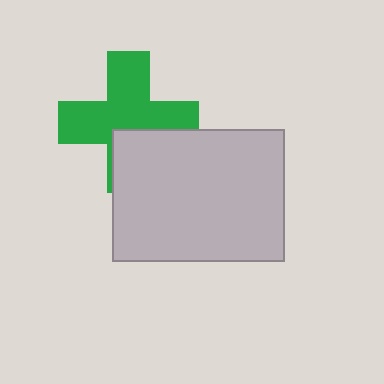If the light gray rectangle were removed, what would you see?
You would see the complete green cross.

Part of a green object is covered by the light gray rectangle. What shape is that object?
It is a cross.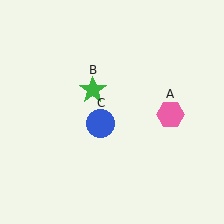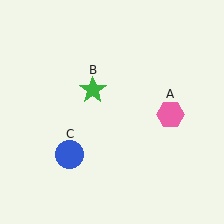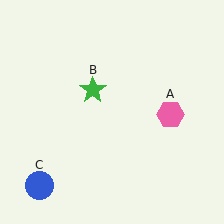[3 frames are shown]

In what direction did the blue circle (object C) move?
The blue circle (object C) moved down and to the left.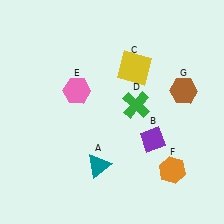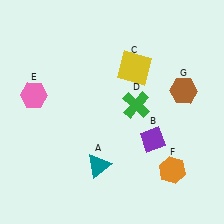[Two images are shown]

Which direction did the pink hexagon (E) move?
The pink hexagon (E) moved left.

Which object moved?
The pink hexagon (E) moved left.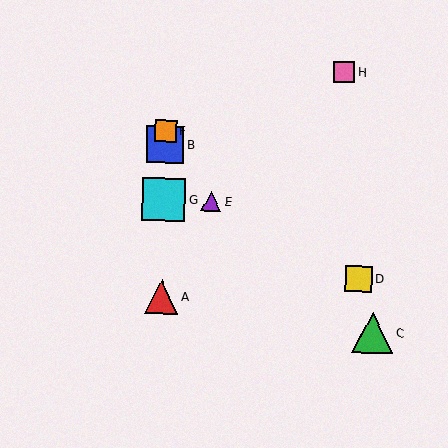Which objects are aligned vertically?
Objects A, B, F, G are aligned vertically.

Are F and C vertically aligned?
No, F is at x≈166 and C is at x≈372.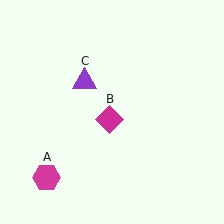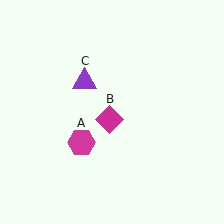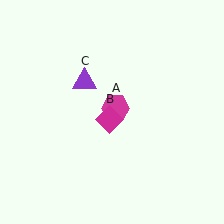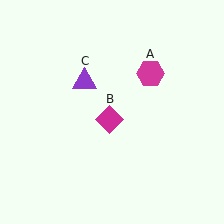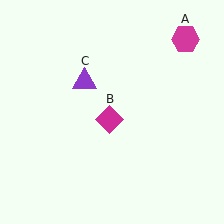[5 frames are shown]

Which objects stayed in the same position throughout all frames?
Magenta diamond (object B) and purple triangle (object C) remained stationary.